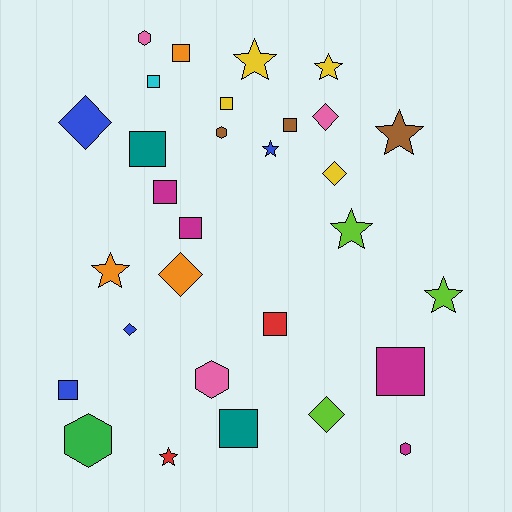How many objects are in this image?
There are 30 objects.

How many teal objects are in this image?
There are 2 teal objects.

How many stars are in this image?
There are 8 stars.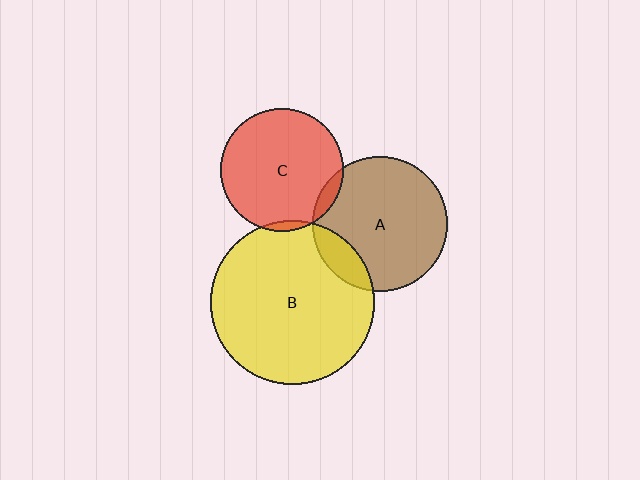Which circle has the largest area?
Circle B (yellow).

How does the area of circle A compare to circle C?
Approximately 1.2 times.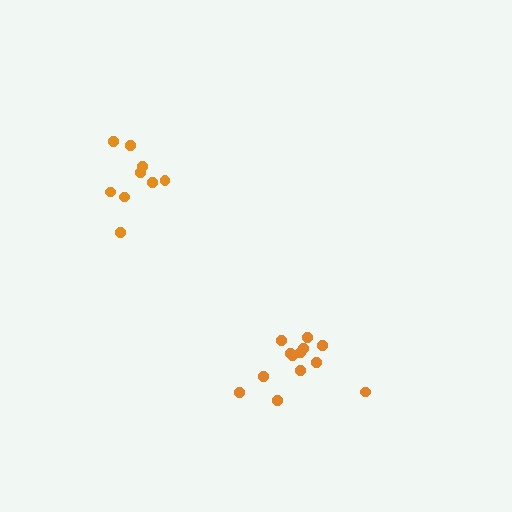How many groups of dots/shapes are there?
There are 2 groups.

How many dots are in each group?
Group 1: 9 dots, Group 2: 13 dots (22 total).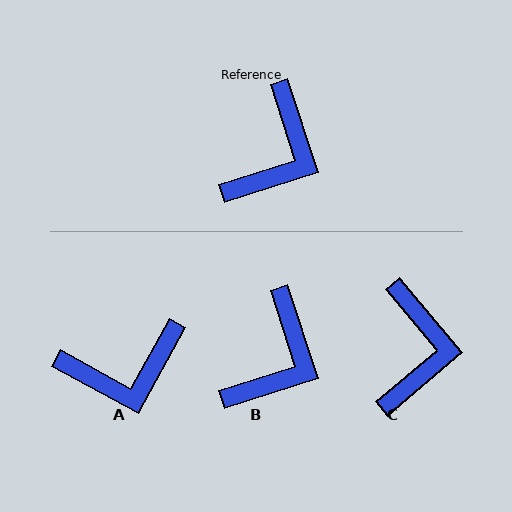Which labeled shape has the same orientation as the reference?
B.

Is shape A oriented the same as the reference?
No, it is off by about 46 degrees.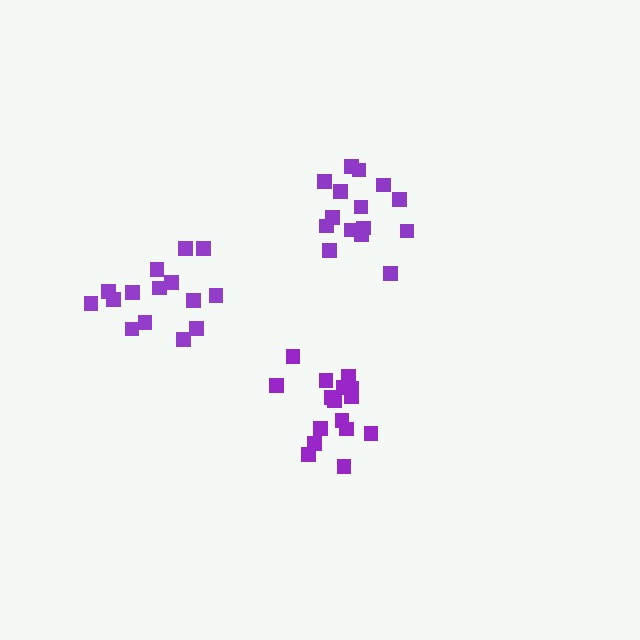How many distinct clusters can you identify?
There are 3 distinct clusters.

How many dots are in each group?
Group 1: 15 dots, Group 2: 16 dots, Group 3: 15 dots (46 total).